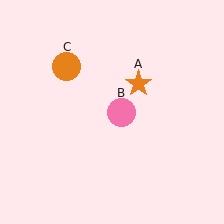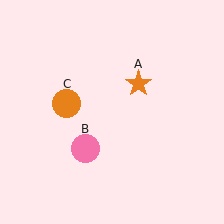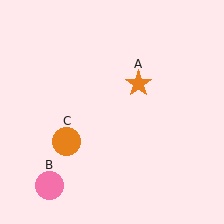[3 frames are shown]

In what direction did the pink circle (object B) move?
The pink circle (object B) moved down and to the left.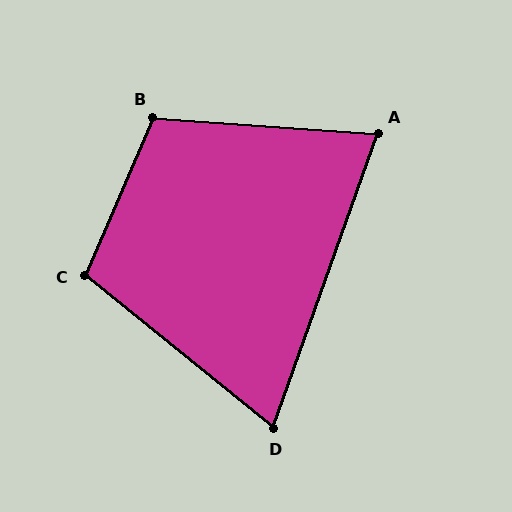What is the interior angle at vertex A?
Approximately 74 degrees (acute).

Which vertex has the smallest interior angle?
D, at approximately 71 degrees.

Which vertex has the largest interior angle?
B, at approximately 109 degrees.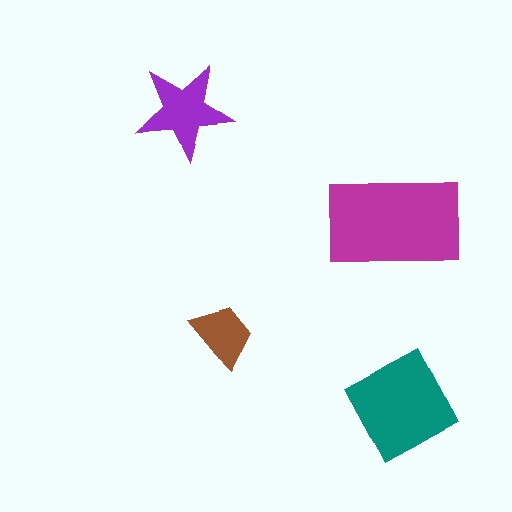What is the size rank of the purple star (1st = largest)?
3rd.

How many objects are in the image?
There are 4 objects in the image.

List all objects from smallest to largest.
The brown trapezoid, the purple star, the teal diamond, the magenta rectangle.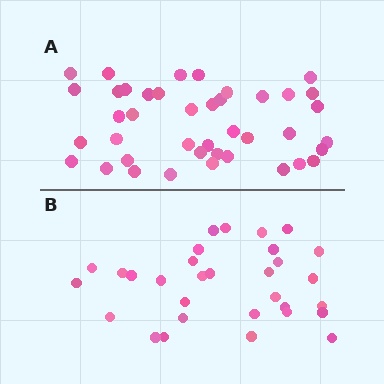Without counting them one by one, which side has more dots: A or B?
Region A (the top region) has more dots.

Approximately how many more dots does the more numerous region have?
Region A has roughly 10 or so more dots than region B.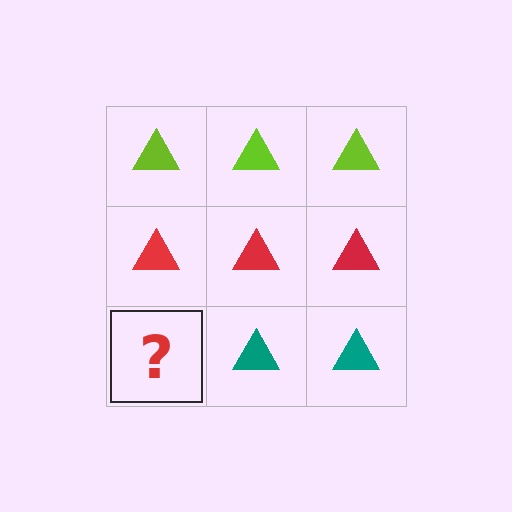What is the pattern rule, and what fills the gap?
The rule is that each row has a consistent color. The gap should be filled with a teal triangle.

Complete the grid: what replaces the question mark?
The question mark should be replaced with a teal triangle.